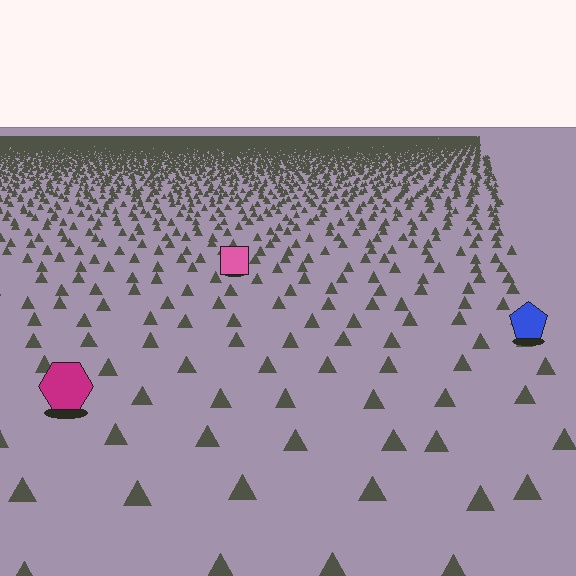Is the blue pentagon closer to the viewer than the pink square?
Yes. The blue pentagon is closer — you can tell from the texture gradient: the ground texture is coarser near it.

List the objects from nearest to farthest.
From nearest to farthest: the magenta hexagon, the blue pentagon, the pink square.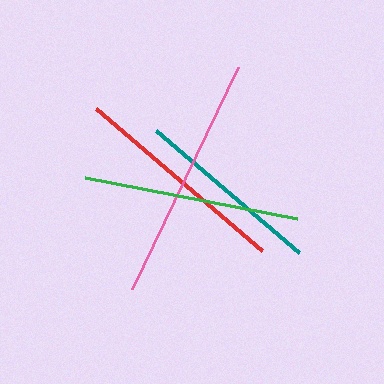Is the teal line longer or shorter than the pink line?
The pink line is longer than the teal line.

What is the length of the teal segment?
The teal segment is approximately 188 pixels long.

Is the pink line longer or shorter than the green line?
The pink line is longer than the green line.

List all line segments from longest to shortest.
From longest to shortest: pink, red, green, teal.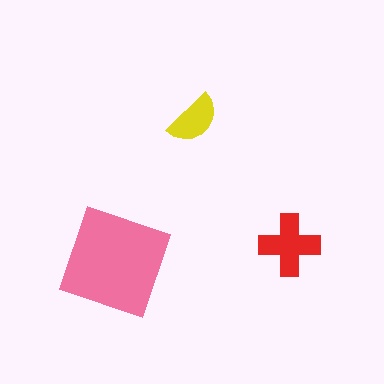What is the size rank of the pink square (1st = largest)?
1st.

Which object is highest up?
The yellow semicircle is topmost.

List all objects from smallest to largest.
The yellow semicircle, the red cross, the pink square.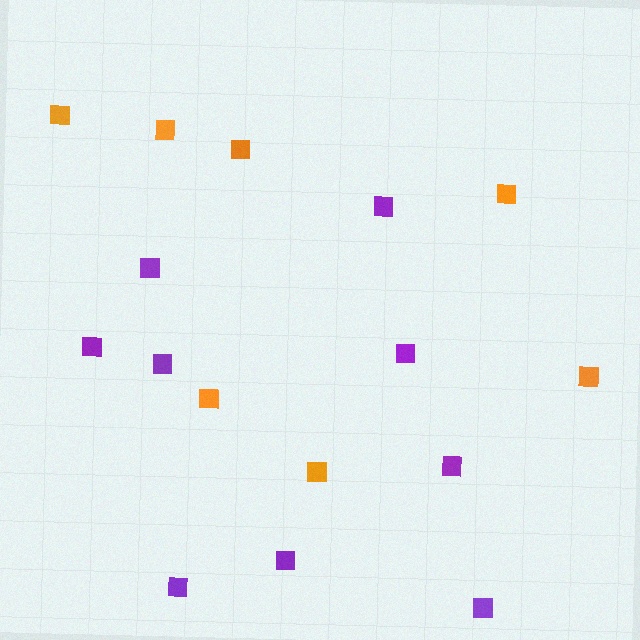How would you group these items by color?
There are 2 groups: one group of orange squares (7) and one group of purple squares (9).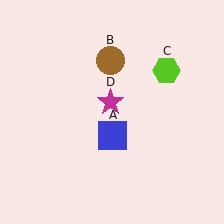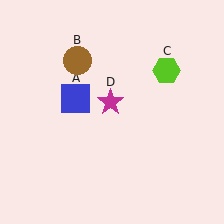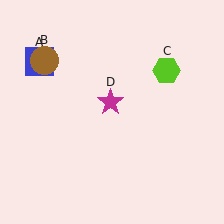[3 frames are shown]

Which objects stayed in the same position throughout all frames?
Lime hexagon (object C) and magenta star (object D) remained stationary.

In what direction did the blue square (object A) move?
The blue square (object A) moved up and to the left.